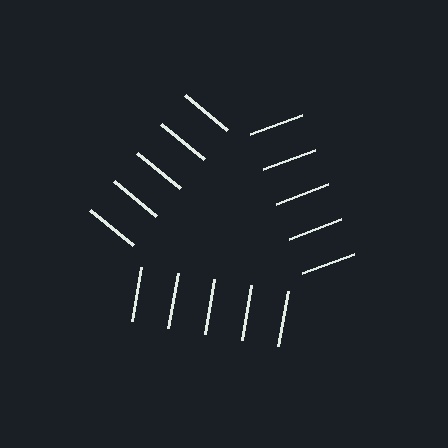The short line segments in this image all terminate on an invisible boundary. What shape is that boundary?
An illusory triangle — the line segments terminate on its edges but no continuous stroke is drawn.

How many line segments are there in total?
15 — 5 along each of the 3 edges.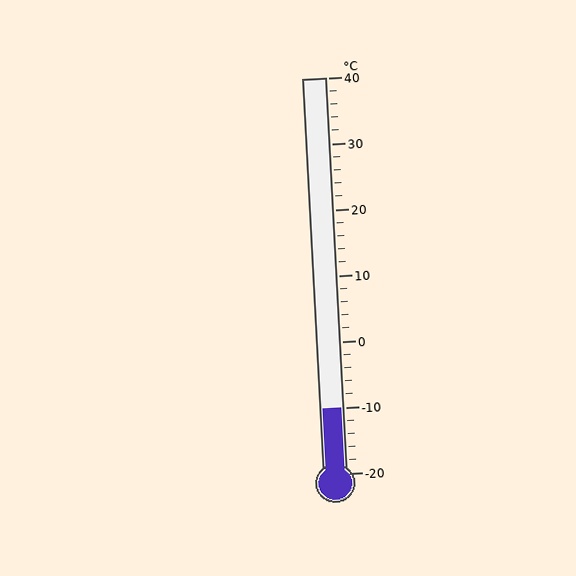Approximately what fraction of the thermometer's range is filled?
The thermometer is filled to approximately 15% of its range.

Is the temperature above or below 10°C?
The temperature is below 10°C.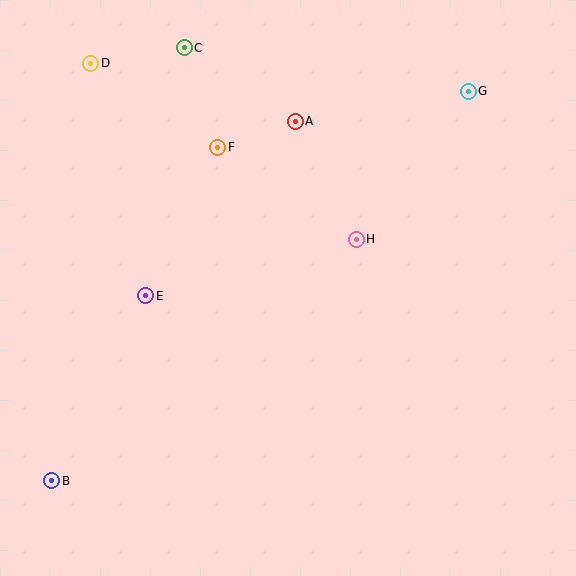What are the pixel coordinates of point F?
Point F is at (218, 147).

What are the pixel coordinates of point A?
Point A is at (295, 121).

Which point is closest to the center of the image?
Point H at (356, 239) is closest to the center.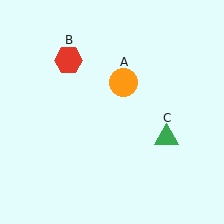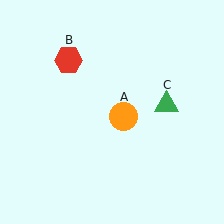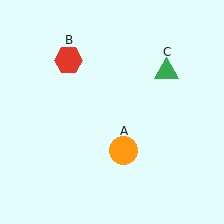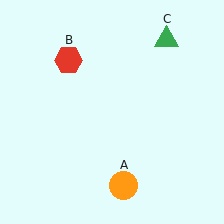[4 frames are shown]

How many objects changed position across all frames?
2 objects changed position: orange circle (object A), green triangle (object C).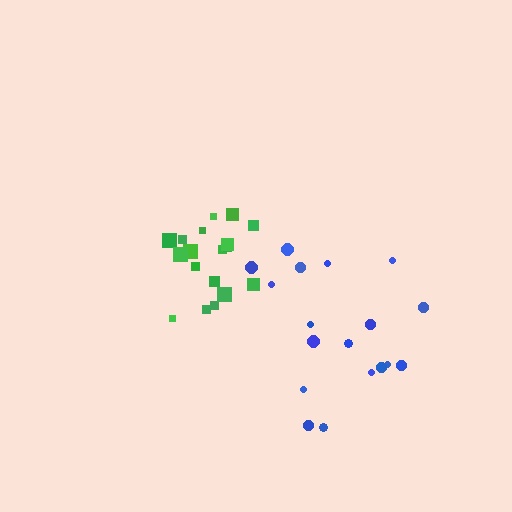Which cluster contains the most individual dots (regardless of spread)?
Green (19).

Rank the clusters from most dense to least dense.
green, blue.